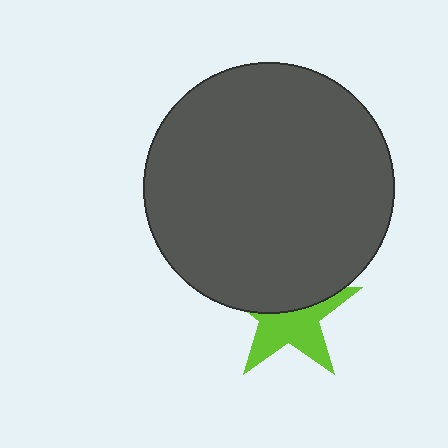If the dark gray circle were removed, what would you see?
You would see the complete lime star.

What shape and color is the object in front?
The object in front is a dark gray circle.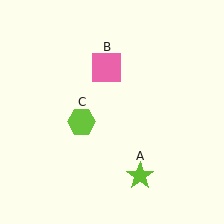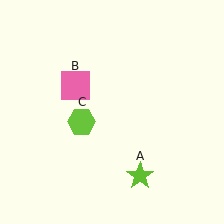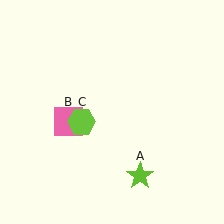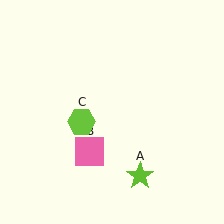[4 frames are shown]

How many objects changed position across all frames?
1 object changed position: pink square (object B).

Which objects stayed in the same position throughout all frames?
Lime star (object A) and lime hexagon (object C) remained stationary.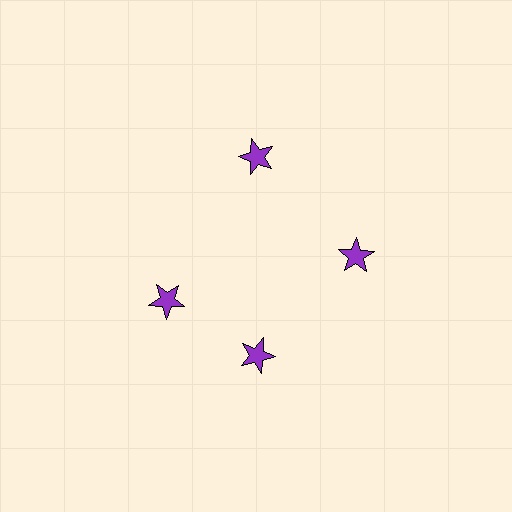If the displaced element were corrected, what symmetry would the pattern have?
It would have 4-fold rotational symmetry — the pattern would map onto itself every 90 degrees.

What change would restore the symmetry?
The symmetry would be restored by rotating it back into even spacing with its neighbors so that all 4 stars sit at equal angles and equal distance from the center.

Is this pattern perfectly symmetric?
No. The 4 purple stars are arranged in a ring, but one element near the 9 o'clock position is rotated out of alignment along the ring, breaking the 4-fold rotational symmetry.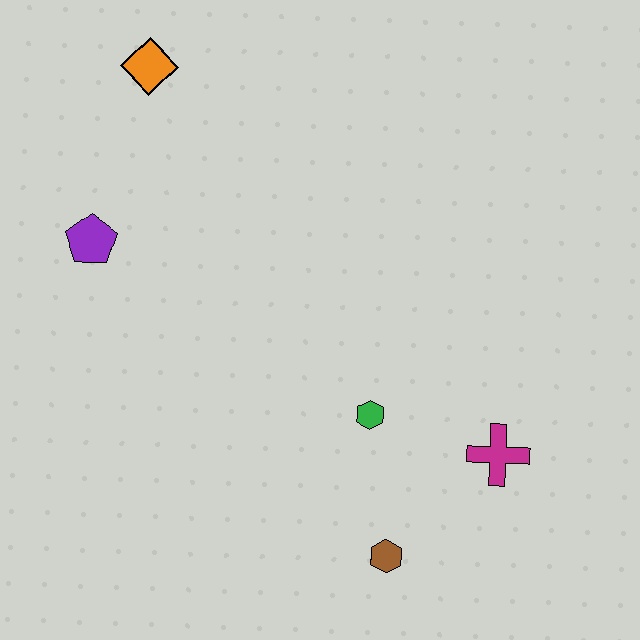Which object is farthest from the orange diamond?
The brown hexagon is farthest from the orange diamond.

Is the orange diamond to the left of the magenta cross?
Yes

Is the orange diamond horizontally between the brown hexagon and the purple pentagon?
Yes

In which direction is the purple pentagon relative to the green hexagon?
The purple pentagon is to the left of the green hexagon.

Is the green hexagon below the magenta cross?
No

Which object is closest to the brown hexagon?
The green hexagon is closest to the brown hexagon.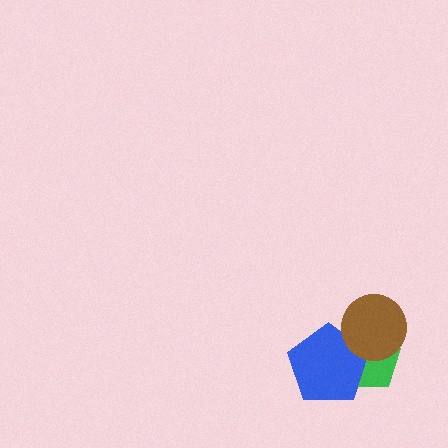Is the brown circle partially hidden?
No, no other shape covers it.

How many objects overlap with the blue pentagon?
2 objects overlap with the blue pentagon.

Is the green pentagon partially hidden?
Yes, it is partially covered by another shape.